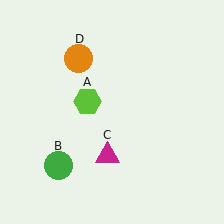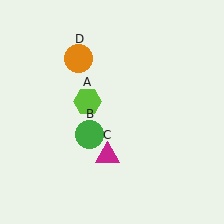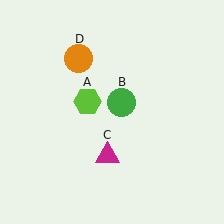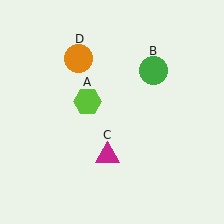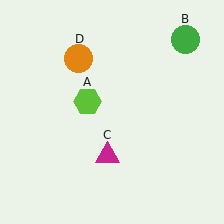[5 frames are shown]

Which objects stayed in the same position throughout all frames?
Lime hexagon (object A) and magenta triangle (object C) and orange circle (object D) remained stationary.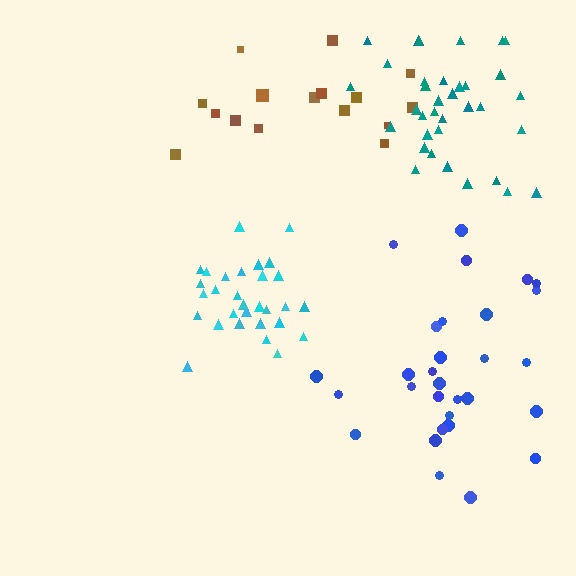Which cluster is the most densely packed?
Cyan.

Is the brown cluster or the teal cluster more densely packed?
Teal.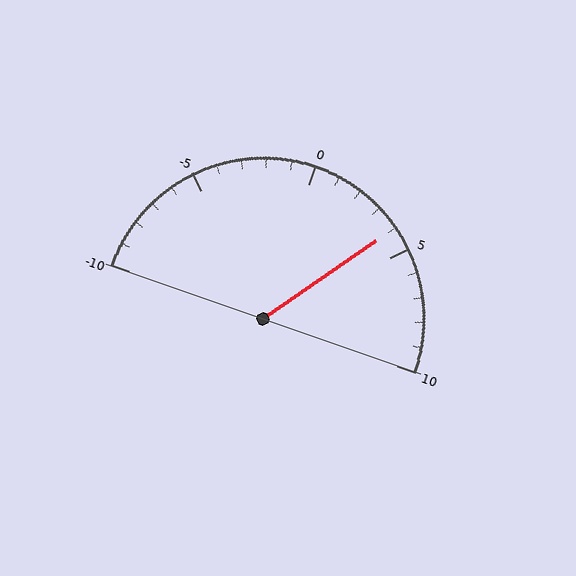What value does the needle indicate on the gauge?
The needle indicates approximately 4.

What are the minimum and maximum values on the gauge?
The gauge ranges from -10 to 10.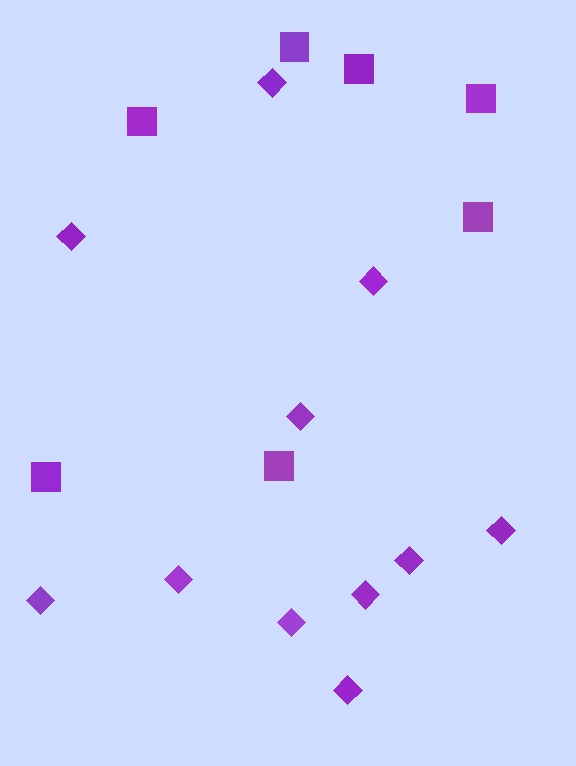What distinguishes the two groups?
There are 2 groups: one group of diamonds (11) and one group of squares (7).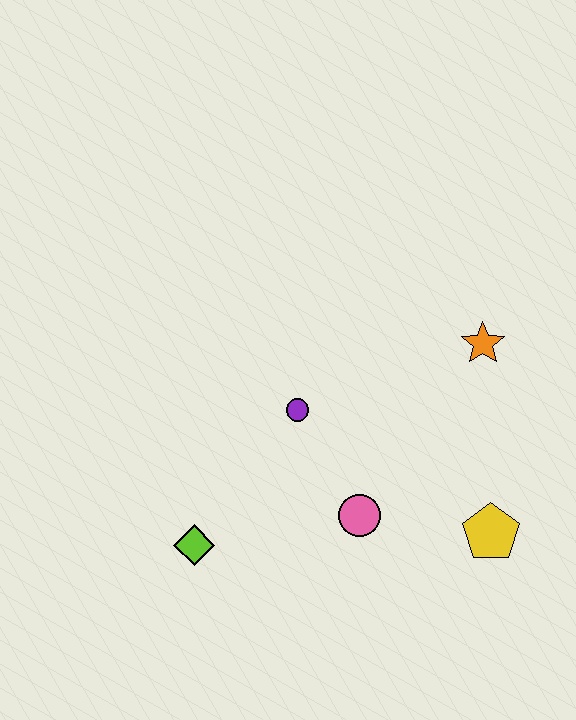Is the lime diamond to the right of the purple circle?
No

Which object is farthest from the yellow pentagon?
The lime diamond is farthest from the yellow pentagon.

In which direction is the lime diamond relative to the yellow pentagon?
The lime diamond is to the left of the yellow pentagon.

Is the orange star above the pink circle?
Yes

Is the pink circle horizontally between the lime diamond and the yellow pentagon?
Yes